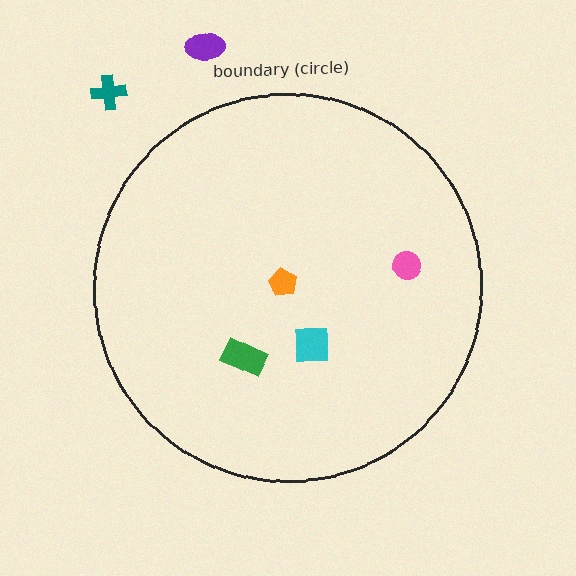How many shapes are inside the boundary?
4 inside, 2 outside.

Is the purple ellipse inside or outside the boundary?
Outside.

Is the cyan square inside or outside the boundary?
Inside.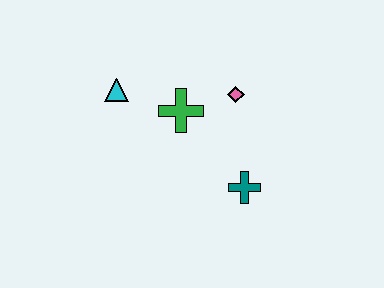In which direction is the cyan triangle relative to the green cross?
The cyan triangle is to the left of the green cross.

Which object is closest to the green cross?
The pink diamond is closest to the green cross.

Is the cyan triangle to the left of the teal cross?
Yes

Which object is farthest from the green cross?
The teal cross is farthest from the green cross.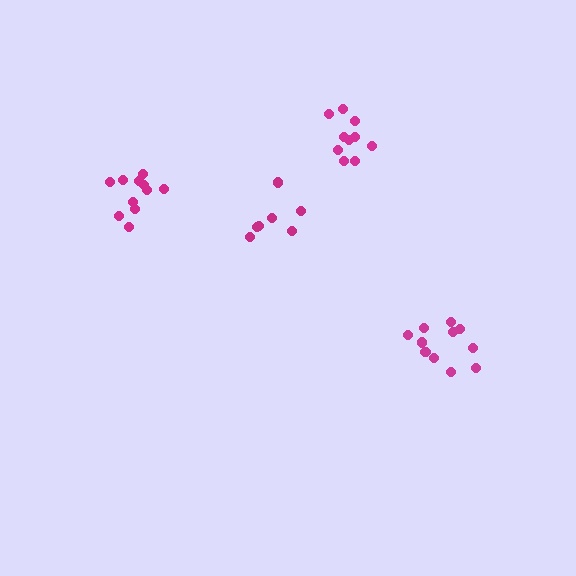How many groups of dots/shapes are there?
There are 4 groups.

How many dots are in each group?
Group 1: 11 dots, Group 2: 11 dots, Group 3: 7 dots, Group 4: 10 dots (39 total).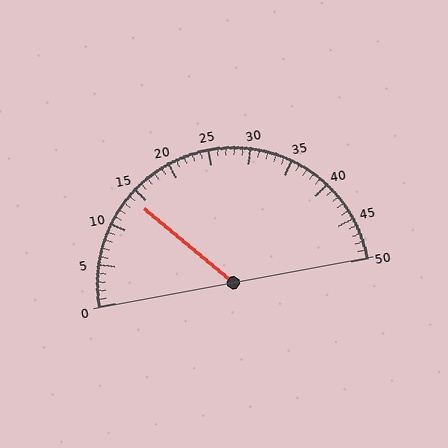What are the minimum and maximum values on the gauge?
The gauge ranges from 0 to 50.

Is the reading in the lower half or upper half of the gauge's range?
The reading is in the lower half of the range (0 to 50).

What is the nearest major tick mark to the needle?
The nearest major tick mark is 15.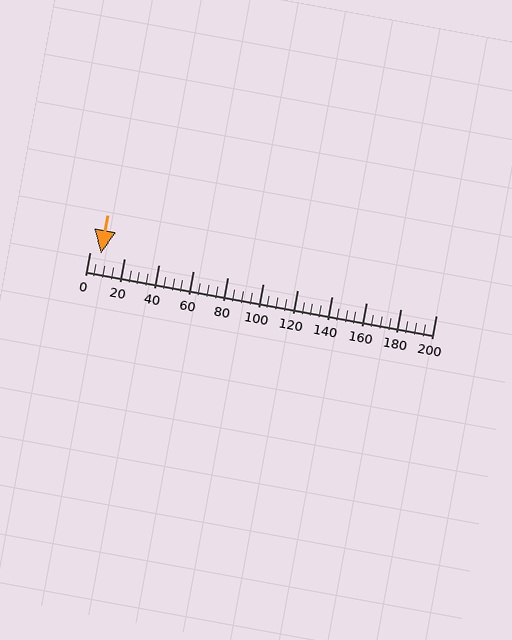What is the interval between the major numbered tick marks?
The major tick marks are spaced 20 units apart.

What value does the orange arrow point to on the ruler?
The orange arrow points to approximately 7.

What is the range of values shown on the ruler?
The ruler shows values from 0 to 200.